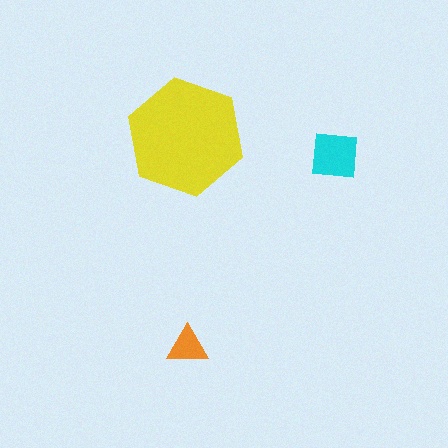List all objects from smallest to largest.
The orange triangle, the cyan square, the yellow hexagon.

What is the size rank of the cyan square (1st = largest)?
2nd.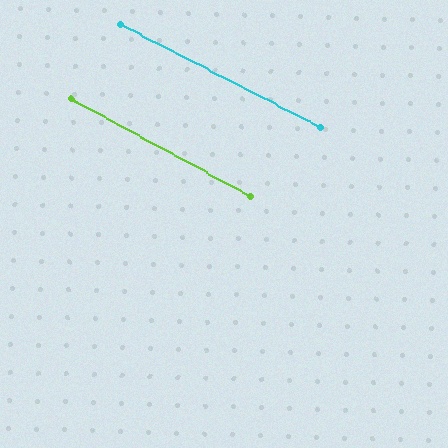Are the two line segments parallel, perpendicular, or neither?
Parallel — their directions differ by only 1.1°.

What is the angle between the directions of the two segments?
Approximately 1 degree.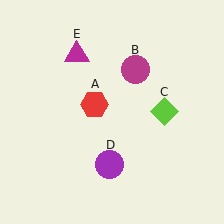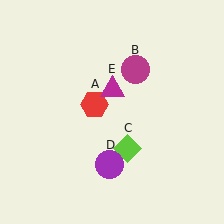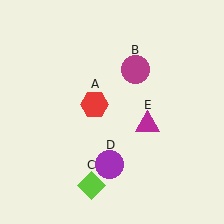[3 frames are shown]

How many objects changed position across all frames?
2 objects changed position: lime diamond (object C), magenta triangle (object E).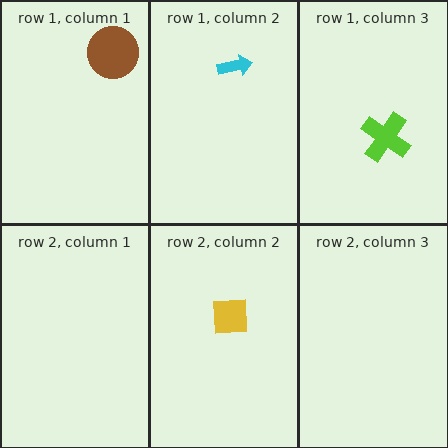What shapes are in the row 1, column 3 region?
The lime cross.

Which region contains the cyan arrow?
The row 1, column 2 region.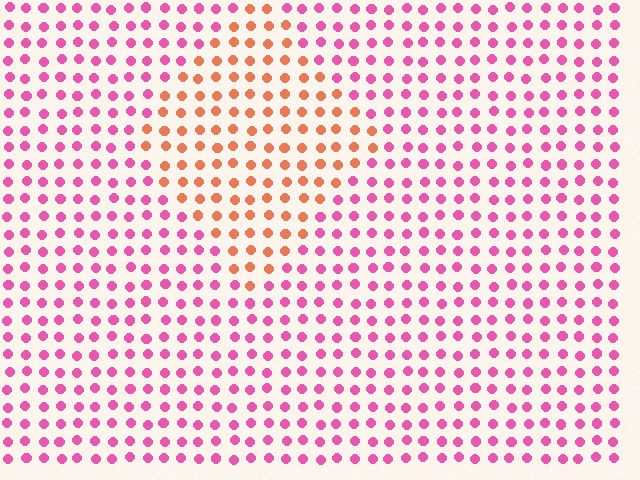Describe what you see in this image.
The image is filled with small pink elements in a uniform arrangement. A diamond-shaped region is visible where the elements are tinted to a slightly different hue, forming a subtle color boundary.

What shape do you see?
I see a diamond.